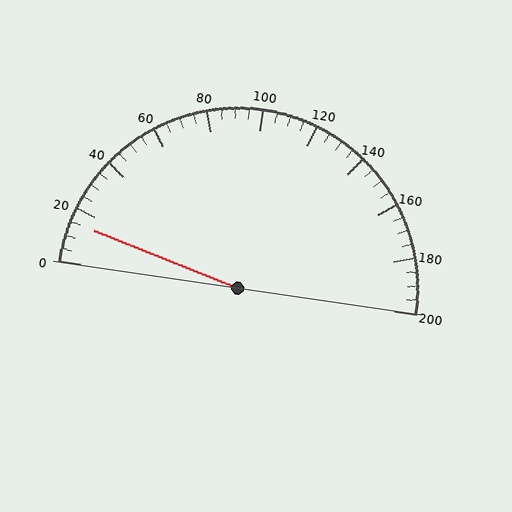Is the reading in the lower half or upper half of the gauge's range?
The reading is in the lower half of the range (0 to 200).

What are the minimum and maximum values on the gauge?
The gauge ranges from 0 to 200.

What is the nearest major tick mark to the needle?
The nearest major tick mark is 20.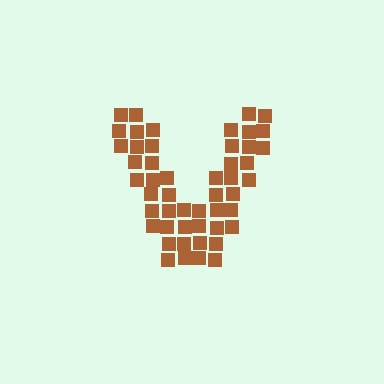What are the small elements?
The small elements are squares.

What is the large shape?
The large shape is the letter V.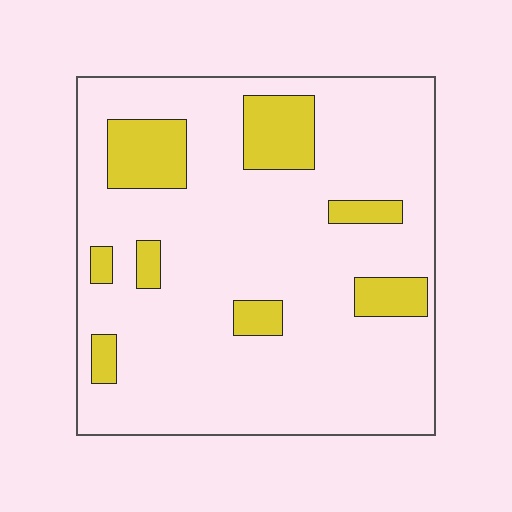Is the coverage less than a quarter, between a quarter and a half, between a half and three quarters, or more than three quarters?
Less than a quarter.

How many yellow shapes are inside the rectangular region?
8.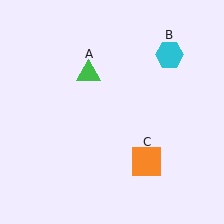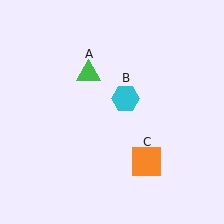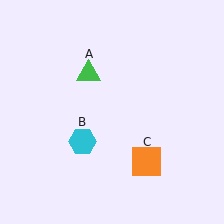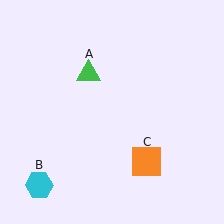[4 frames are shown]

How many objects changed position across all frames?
1 object changed position: cyan hexagon (object B).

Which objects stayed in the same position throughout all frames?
Green triangle (object A) and orange square (object C) remained stationary.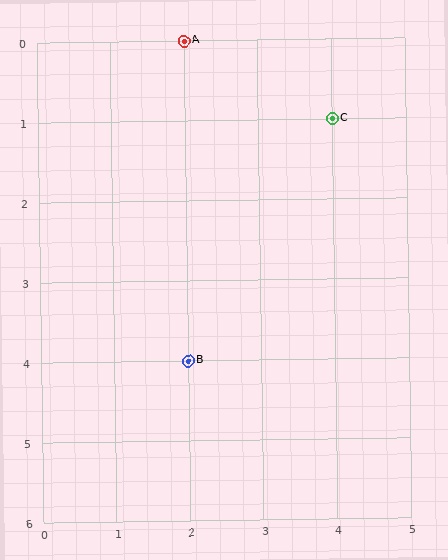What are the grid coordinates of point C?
Point C is at grid coordinates (4, 1).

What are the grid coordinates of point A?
Point A is at grid coordinates (2, 0).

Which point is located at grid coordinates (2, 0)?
Point A is at (2, 0).